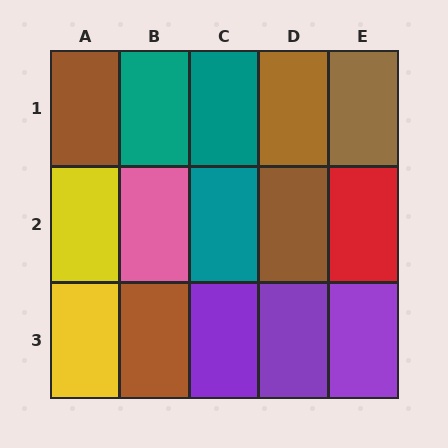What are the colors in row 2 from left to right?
Yellow, pink, teal, brown, red.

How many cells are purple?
3 cells are purple.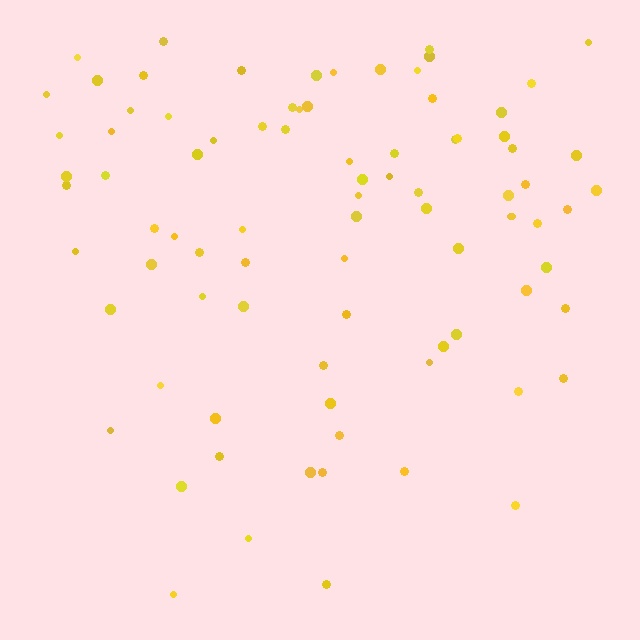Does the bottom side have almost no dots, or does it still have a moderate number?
Still a moderate number, just noticeably fewer than the top.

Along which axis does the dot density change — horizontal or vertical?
Vertical.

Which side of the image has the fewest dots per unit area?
The bottom.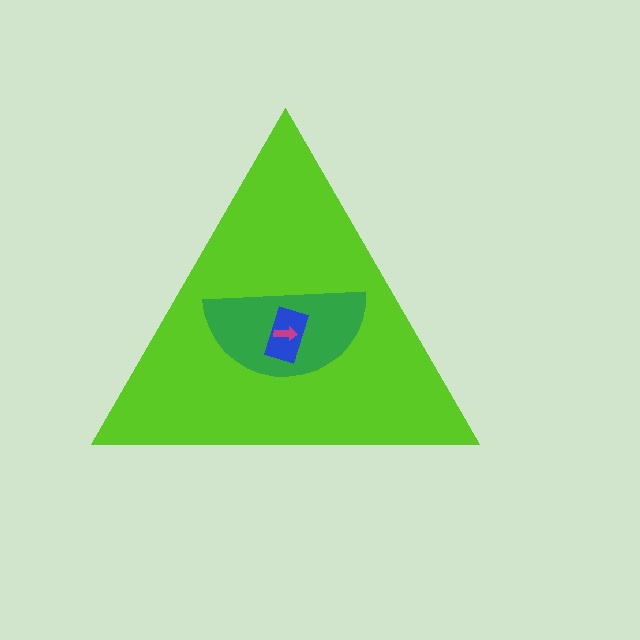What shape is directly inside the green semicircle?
The blue rectangle.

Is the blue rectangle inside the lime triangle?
Yes.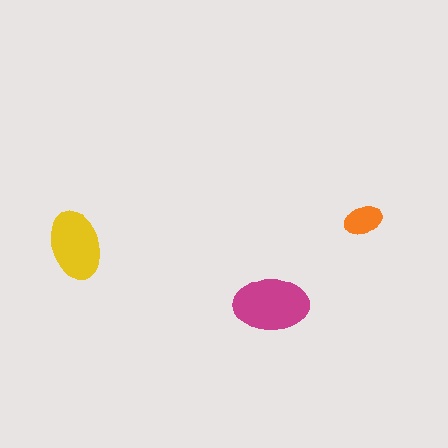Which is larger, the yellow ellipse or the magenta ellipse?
The magenta one.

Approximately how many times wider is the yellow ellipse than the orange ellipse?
About 2 times wider.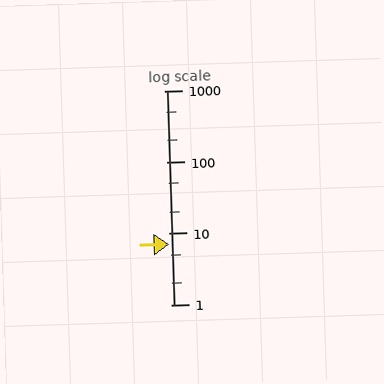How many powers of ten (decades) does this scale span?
The scale spans 3 decades, from 1 to 1000.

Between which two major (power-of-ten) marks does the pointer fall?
The pointer is between 1 and 10.